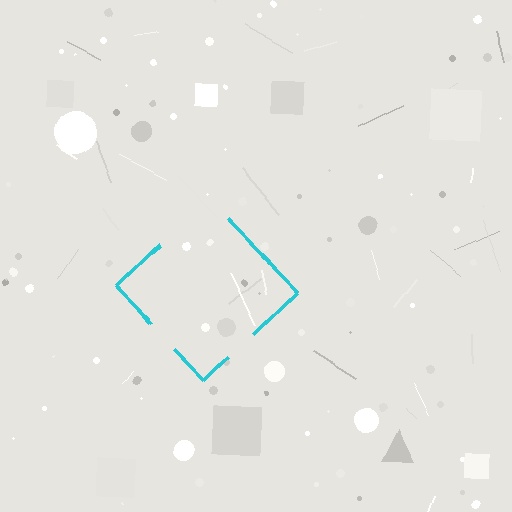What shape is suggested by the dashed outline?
The dashed outline suggests a diamond.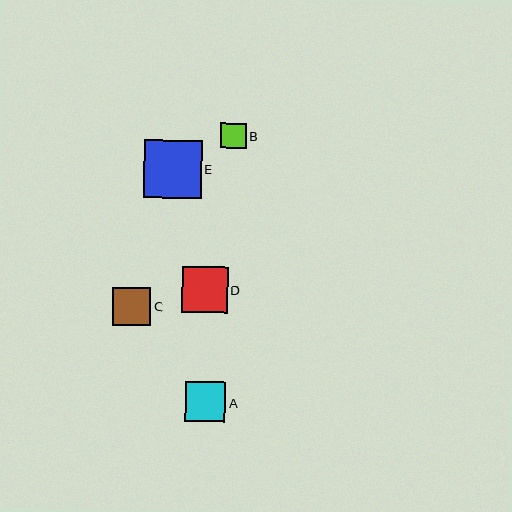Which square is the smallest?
Square B is the smallest with a size of approximately 26 pixels.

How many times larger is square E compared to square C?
Square E is approximately 1.5 times the size of square C.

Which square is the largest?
Square E is the largest with a size of approximately 58 pixels.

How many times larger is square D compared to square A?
Square D is approximately 1.1 times the size of square A.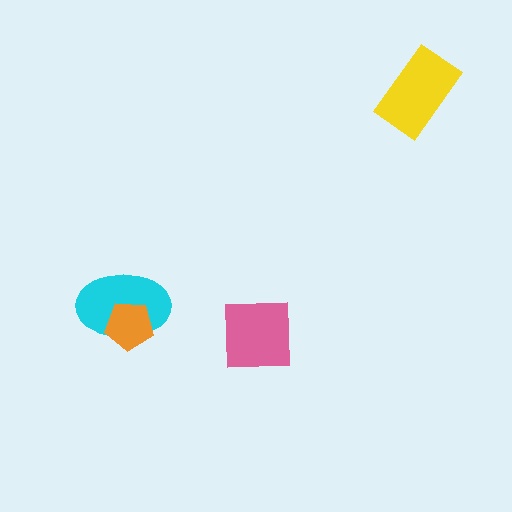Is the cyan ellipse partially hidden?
Yes, it is partially covered by another shape.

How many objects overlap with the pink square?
0 objects overlap with the pink square.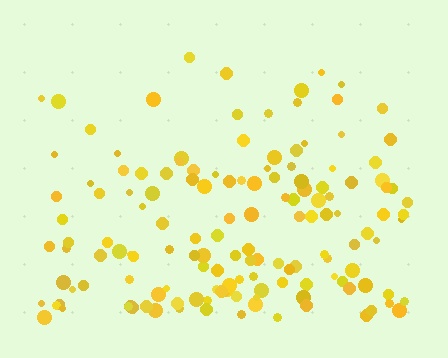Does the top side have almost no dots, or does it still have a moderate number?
Still a moderate number, just noticeably fewer than the bottom.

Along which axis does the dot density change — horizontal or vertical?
Vertical.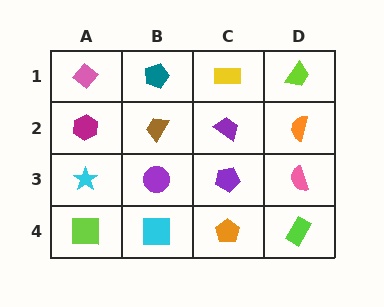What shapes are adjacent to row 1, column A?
A magenta hexagon (row 2, column A), a teal pentagon (row 1, column B).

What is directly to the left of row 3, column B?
A cyan star.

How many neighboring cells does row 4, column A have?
2.